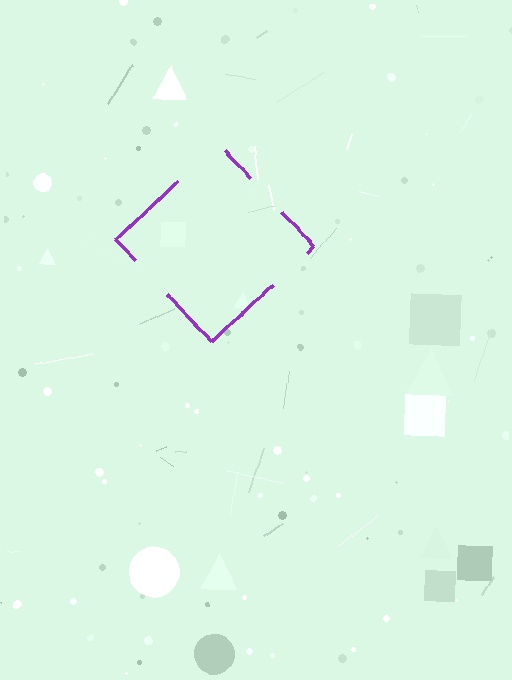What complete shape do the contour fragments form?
The contour fragments form a diamond.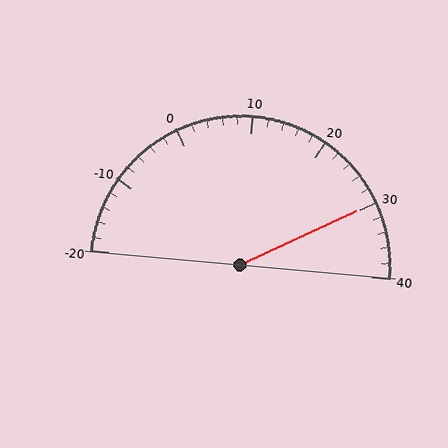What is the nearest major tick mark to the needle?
The nearest major tick mark is 30.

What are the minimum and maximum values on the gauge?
The gauge ranges from -20 to 40.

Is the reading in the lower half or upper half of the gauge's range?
The reading is in the upper half of the range (-20 to 40).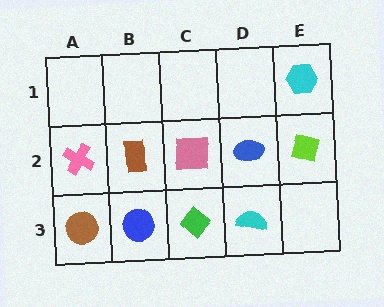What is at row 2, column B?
A brown rectangle.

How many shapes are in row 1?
1 shape.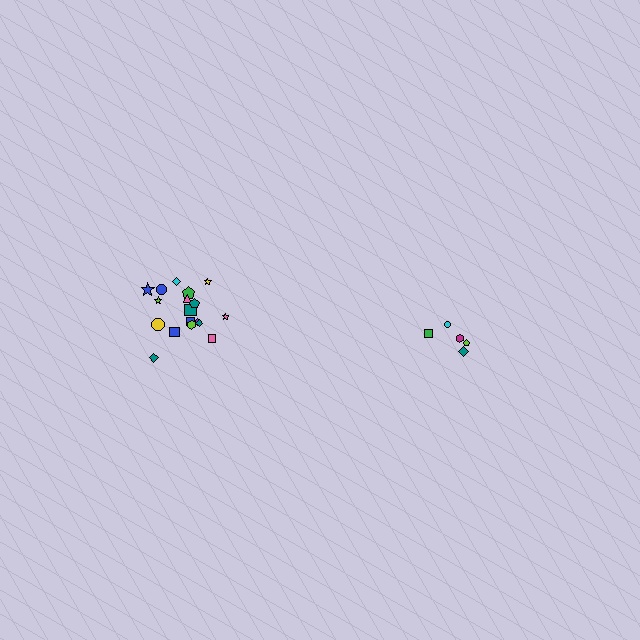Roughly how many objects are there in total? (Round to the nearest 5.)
Roughly 25 objects in total.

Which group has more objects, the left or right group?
The left group.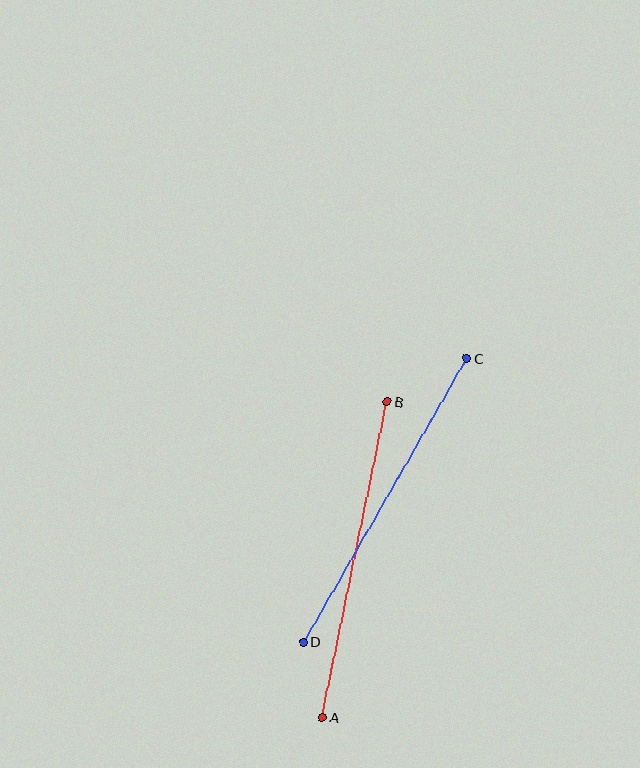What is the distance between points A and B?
The distance is approximately 322 pixels.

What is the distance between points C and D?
The distance is approximately 327 pixels.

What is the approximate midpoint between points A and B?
The midpoint is at approximately (355, 560) pixels.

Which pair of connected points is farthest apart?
Points C and D are farthest apart.